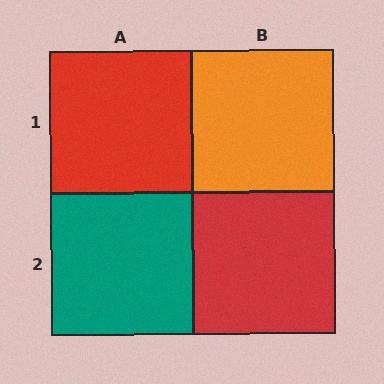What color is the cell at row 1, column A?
Red.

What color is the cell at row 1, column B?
Orange.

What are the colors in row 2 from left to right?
Teal, red.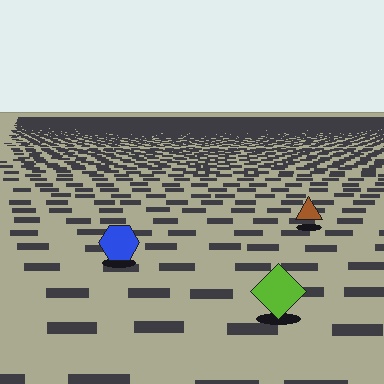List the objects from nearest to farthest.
From nearest to farthest: the lime diamond, the blue hexagon, the brown triangle.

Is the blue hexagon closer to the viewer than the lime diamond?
No. The lime diamond is closer — you can tell from the texture gradient: the ground texture is coarser near it.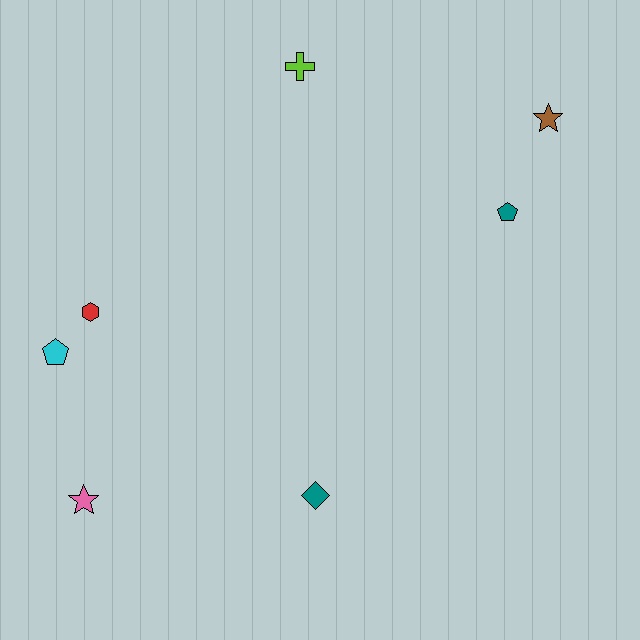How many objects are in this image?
There are 7 objects.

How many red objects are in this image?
There is 1 red object.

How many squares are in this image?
There are no squares.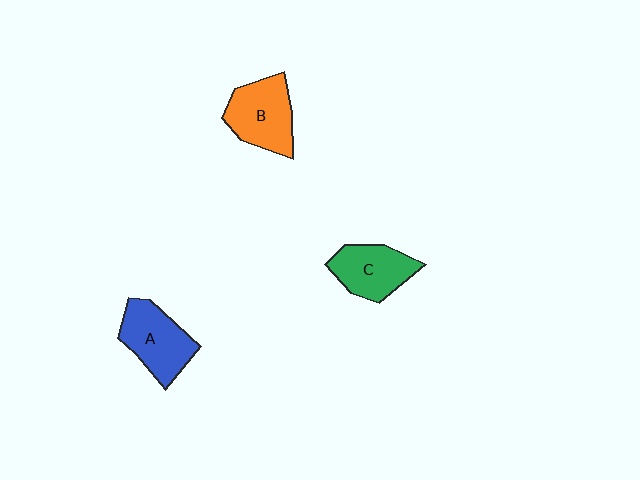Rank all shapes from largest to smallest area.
From largest to smallest: B (orange), A (blue), C (green).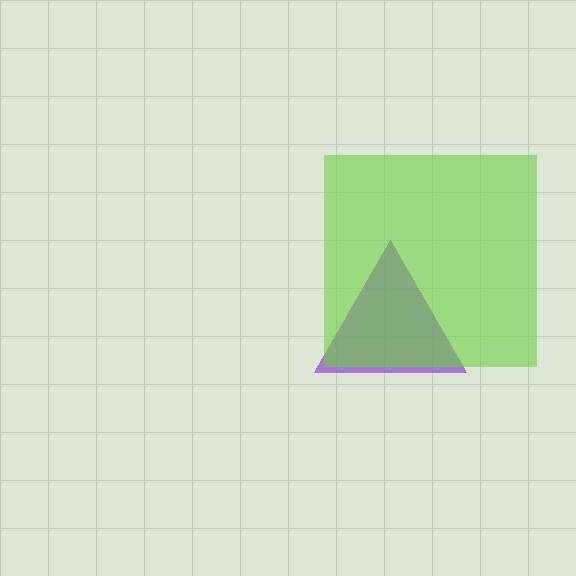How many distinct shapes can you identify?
There are 2 distinct shapes: a purple triangle, a lime square.